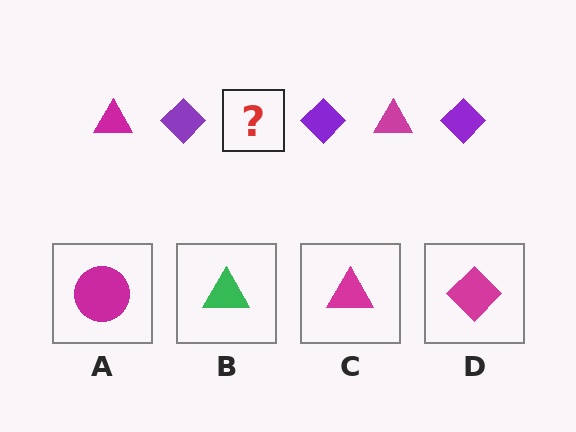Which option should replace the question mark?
Option C.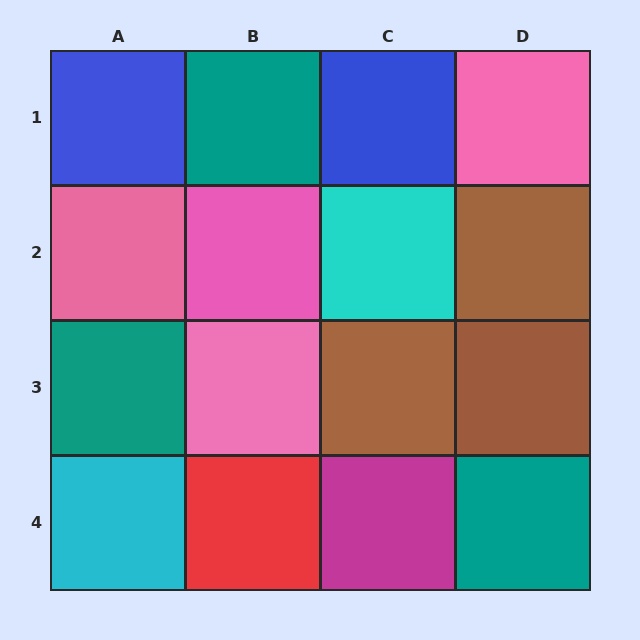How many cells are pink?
4 cells are pink.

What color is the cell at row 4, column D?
Teal.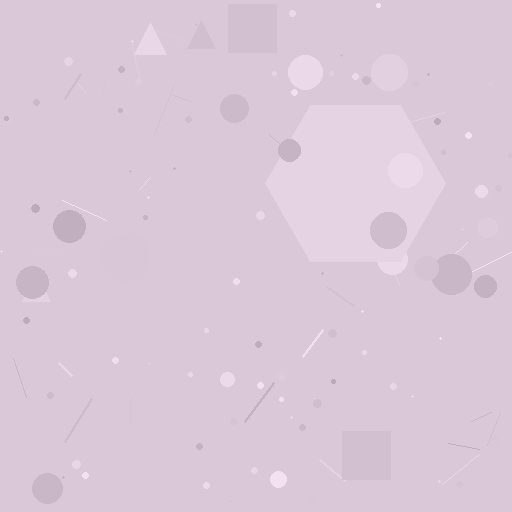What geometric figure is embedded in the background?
A hexagon is embedded in the background.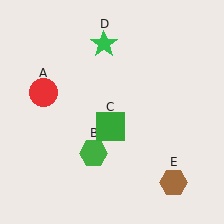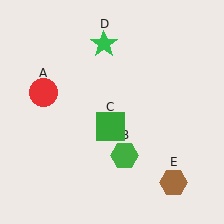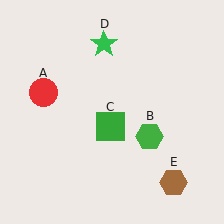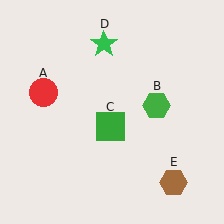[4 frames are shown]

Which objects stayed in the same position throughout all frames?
Red circle (object A) and green square (object C) and green star (object D) and brown hexagon (object E) remained stationary.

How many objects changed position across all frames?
1 object changed position: green hexagon (object B).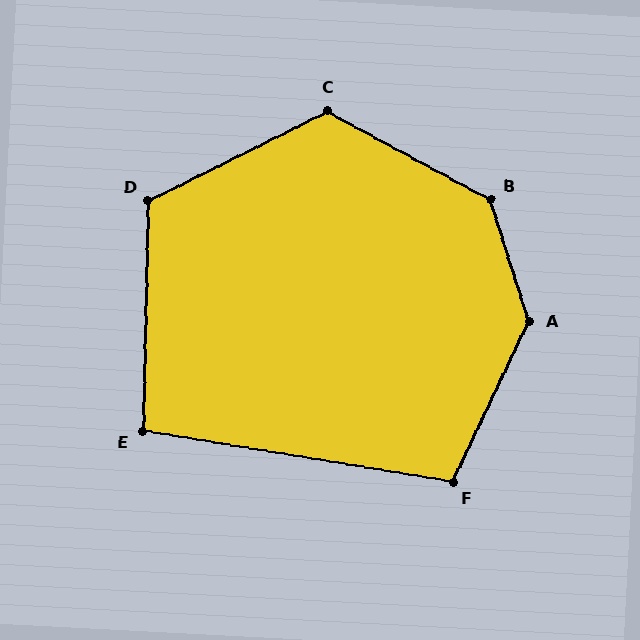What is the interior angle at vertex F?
Approximately 106 degrees (obtuse).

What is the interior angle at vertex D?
Approximately 118 degrees (obtuse).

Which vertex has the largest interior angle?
A, at approximately 137 degrees.